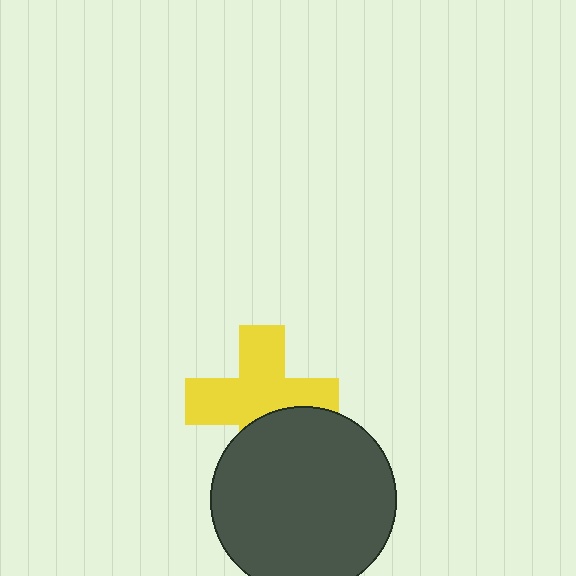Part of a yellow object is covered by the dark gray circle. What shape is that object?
It is a cross.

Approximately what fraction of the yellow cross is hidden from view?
Roughly 31% of the yellow cross is hidden behind the dark gray circle.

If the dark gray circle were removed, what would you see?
You would see the complete yellow cross.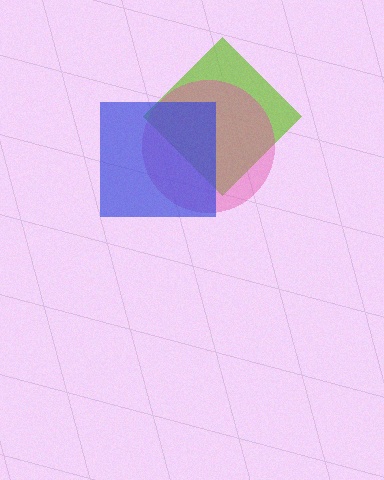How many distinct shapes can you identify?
There are 3 distinct shapes: a lime diamond, a pink circle, a blue square.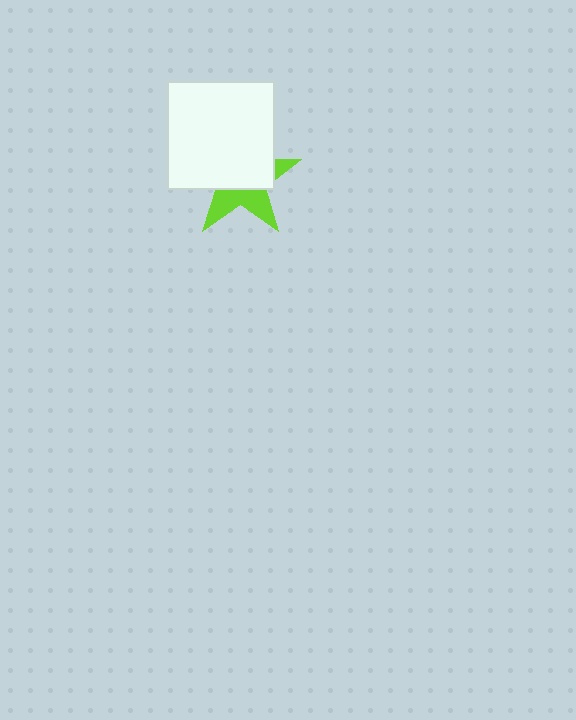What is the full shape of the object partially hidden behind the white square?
The partially hidden object is a lime star.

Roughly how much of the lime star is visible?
A small part of it is visible (roughly 40%).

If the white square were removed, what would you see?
You would see the complete lime star.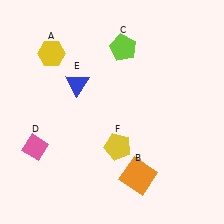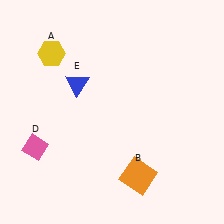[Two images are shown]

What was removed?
The lime pentagon (C), the yellow pentagon (F) were removed in Image 2.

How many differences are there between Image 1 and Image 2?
There are 2 differences between the two images.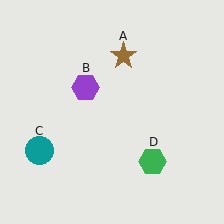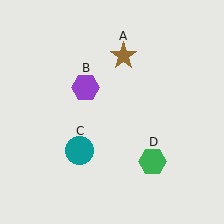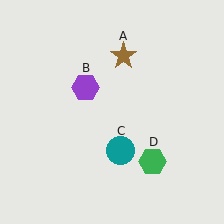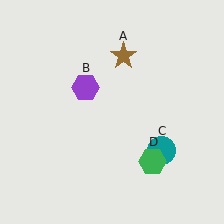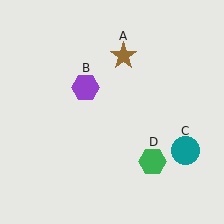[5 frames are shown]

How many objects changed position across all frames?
1 object changed position: teal circle (object C).